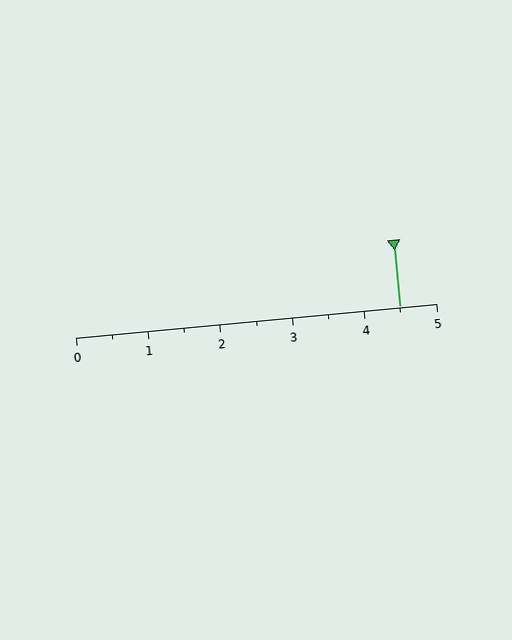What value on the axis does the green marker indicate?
The marker indicates approximately 4.5.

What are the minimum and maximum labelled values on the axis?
The axis runs from 0 to 5.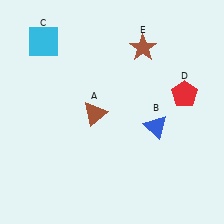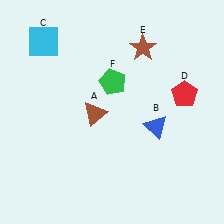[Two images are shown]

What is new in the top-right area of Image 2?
A green pentagon (F) was added in the top-right area of Image 2.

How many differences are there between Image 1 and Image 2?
There is 1 difference between the two images.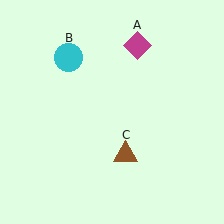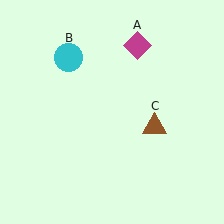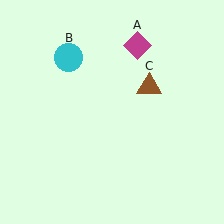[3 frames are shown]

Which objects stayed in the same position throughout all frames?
Magenta diamond (object A) and cyan circle (object B) remained stationary.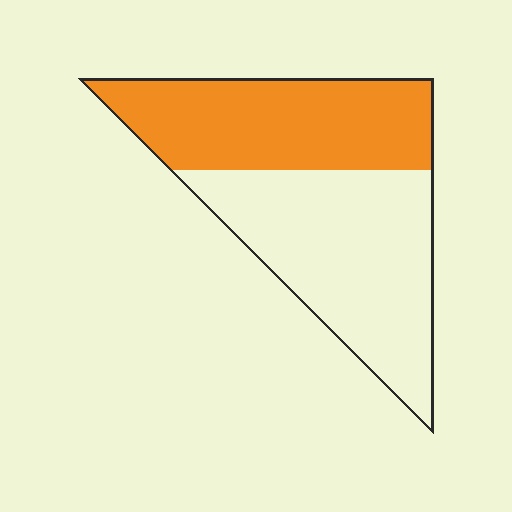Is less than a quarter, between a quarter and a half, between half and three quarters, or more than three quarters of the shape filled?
Between a quarter and a half.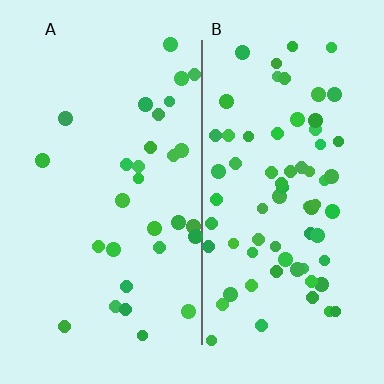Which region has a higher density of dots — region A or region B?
B (the right).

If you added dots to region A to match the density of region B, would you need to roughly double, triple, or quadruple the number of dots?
Approximately double.